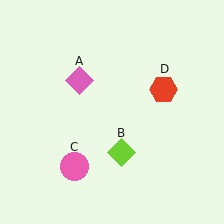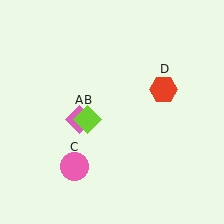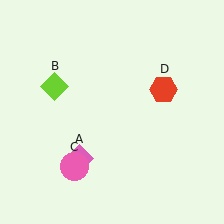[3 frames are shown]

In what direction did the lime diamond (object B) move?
The lime diamond (object B) moved up and to the left.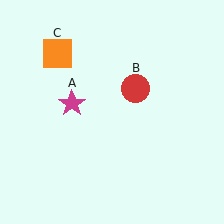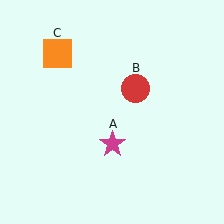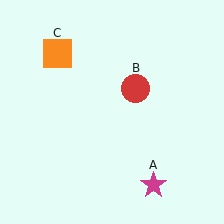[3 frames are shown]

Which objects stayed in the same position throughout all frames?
Red circle (object B) and orange square (object C) remained stationary.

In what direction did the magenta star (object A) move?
The magenta star (object A) moved down and to the right.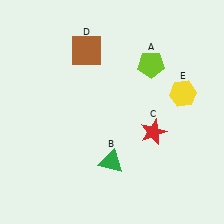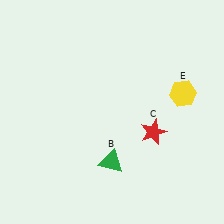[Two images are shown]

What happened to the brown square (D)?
The brown square (D) was removed in Image 2. It was in the top-left area of Image 1.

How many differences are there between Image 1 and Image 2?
There are 2 differences between the two images.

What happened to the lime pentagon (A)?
The lime pentagon (A) was removed in Image 2. It was in the top-right area of Image 1.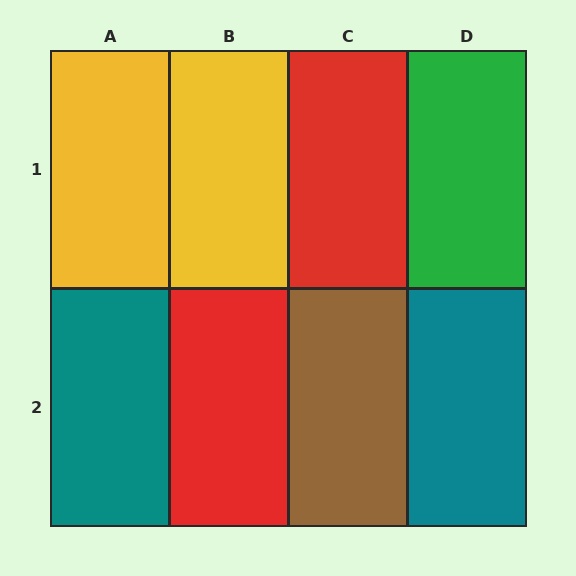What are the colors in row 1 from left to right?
Yellow, yellow, red, green.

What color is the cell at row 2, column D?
Teal.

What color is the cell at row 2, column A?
Teal.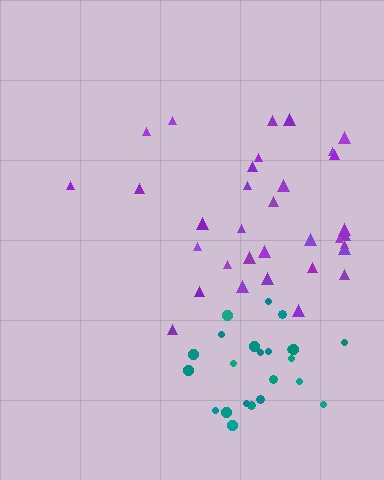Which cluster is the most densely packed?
Teal.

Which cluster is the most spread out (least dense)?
Purple.